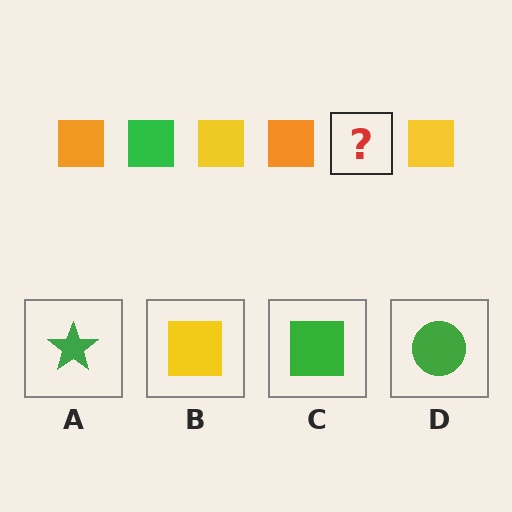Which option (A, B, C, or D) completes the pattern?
C.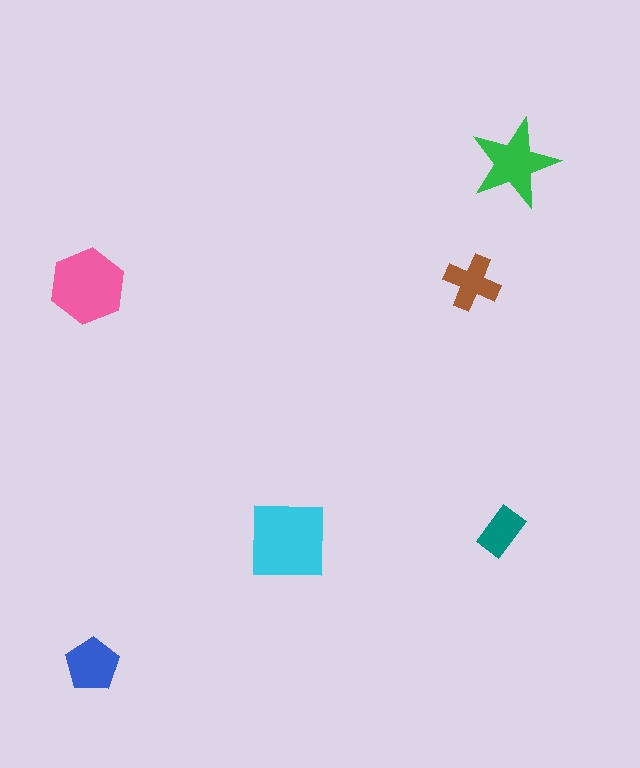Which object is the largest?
The cyan square.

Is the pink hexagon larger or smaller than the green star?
Larger.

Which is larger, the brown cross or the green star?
The green star.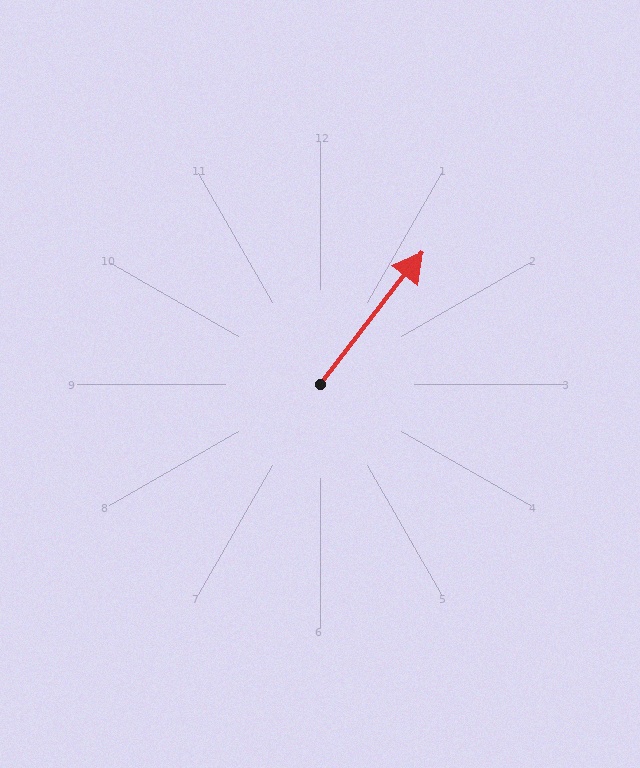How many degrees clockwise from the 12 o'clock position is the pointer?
Approximately 38 degrees.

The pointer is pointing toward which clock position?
Roughly 1 o'clock.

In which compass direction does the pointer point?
Northeast.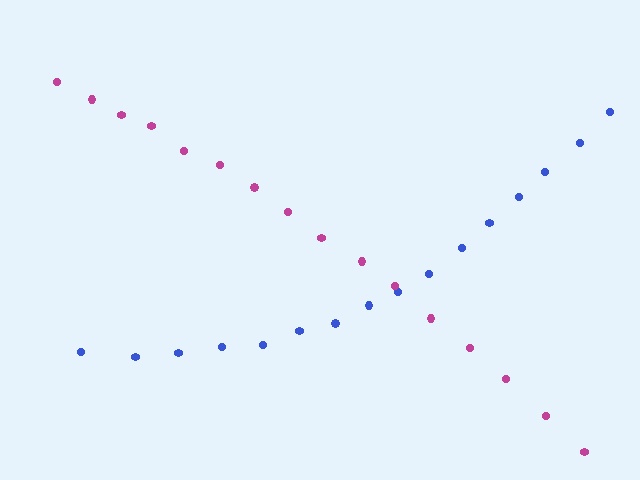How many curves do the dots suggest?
There are 2 distinct paths.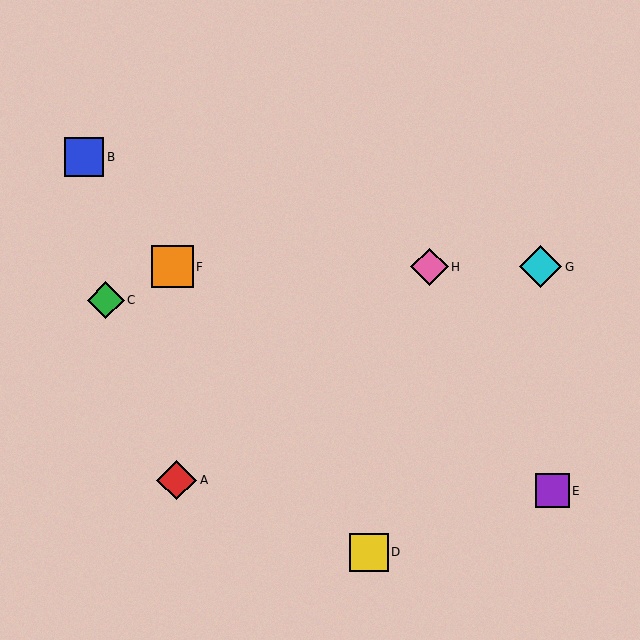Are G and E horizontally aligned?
No, G is at y≈267 and E is at y≈491.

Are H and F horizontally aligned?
Yes, both are at y≈267.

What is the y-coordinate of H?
Object H is at y≈267.